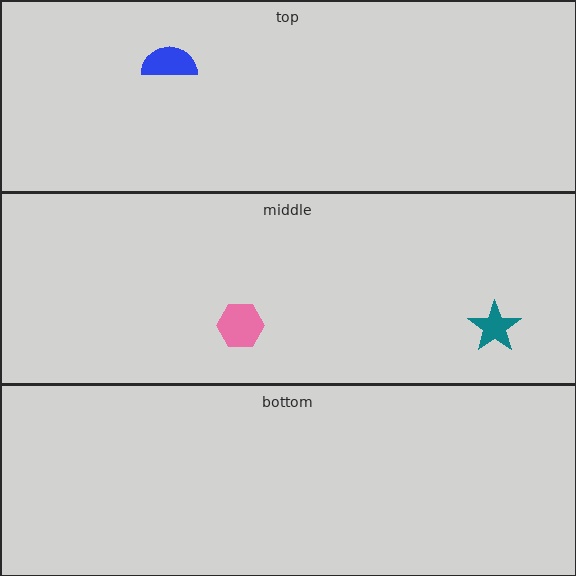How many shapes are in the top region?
1.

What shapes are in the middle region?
The teal star, the pink hexagon.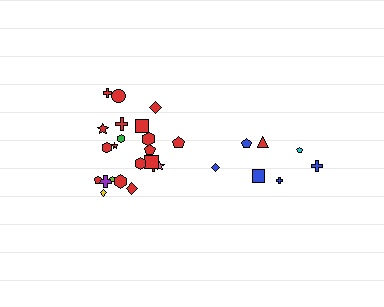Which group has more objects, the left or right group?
The left group.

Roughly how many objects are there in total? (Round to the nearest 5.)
Roughly 30 objects in total.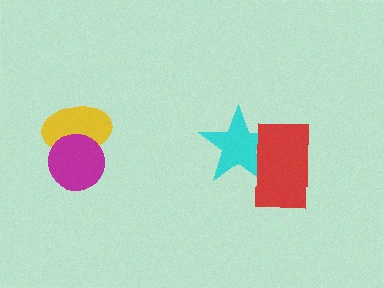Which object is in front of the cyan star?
The red rectangle is in front of the cyan star.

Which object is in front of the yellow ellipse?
The magenta circle is in front of the yellow ellipse.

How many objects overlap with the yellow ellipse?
1 object overlaps with the yellow ellipse.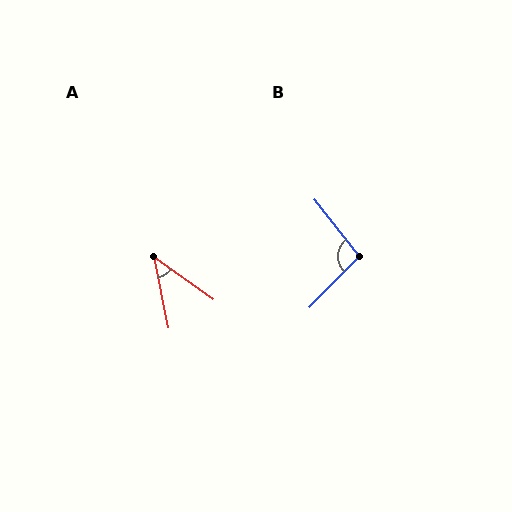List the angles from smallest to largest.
A (43°), B (97°).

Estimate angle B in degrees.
Approximately 97 degrees.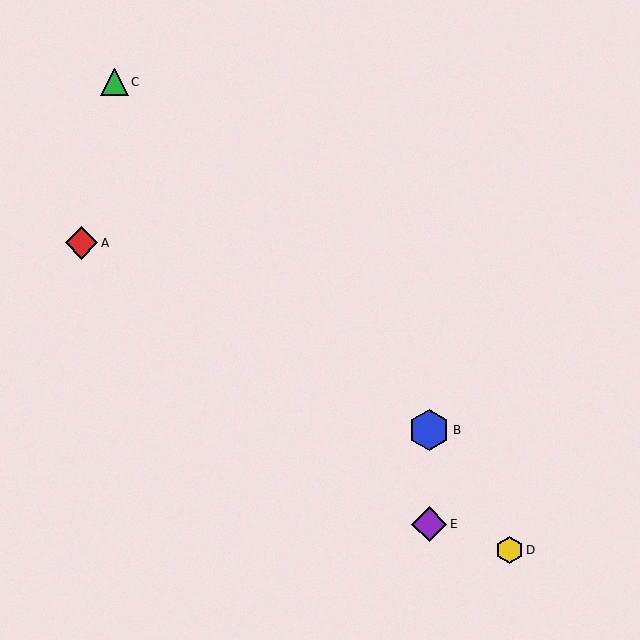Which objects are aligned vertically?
Objects B, E are aligned vertically.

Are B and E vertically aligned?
Yes, both are at x≈429.